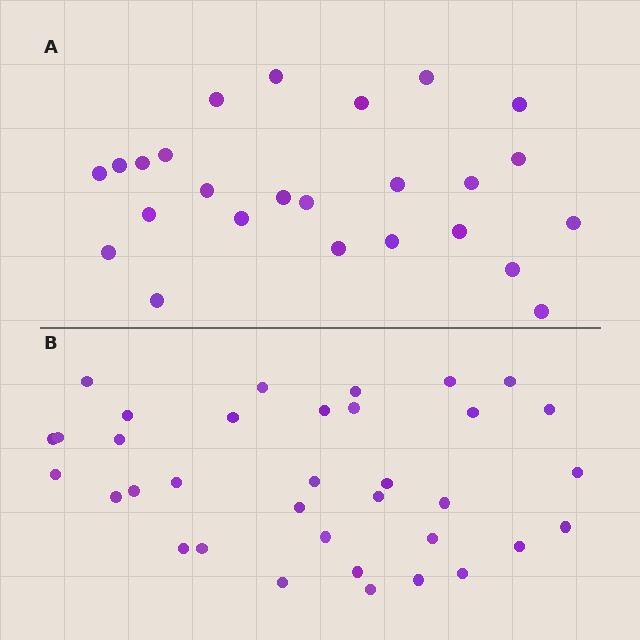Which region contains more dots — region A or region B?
Region B (the bottom region) has more dots.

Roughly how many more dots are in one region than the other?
Region B has roughly 10 or so more dots than region A.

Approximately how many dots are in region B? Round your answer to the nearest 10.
About 40 dots. (The exact count is 35, which rounds to 40.)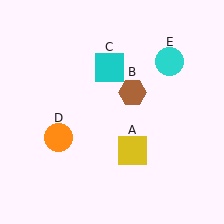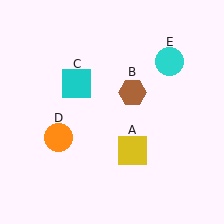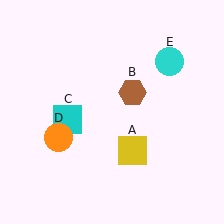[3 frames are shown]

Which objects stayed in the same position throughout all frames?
Yellow square (object A) and brown hexagon (object B) and orange circle (object D) and cyan circle (object E) remained stationary.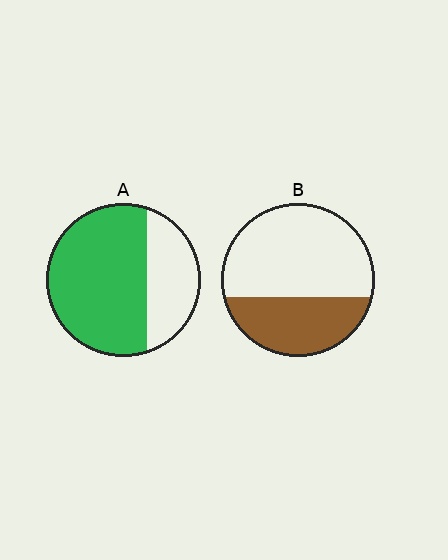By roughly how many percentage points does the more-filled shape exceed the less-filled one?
By roughly 35 percentage points (A over B).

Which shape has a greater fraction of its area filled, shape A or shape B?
Shape A.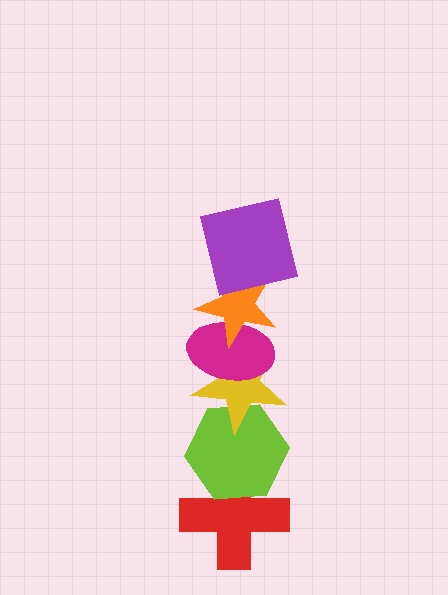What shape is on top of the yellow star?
The magenta ellipse is on top of the yellow star.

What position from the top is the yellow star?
The yellow star is 4th from the top.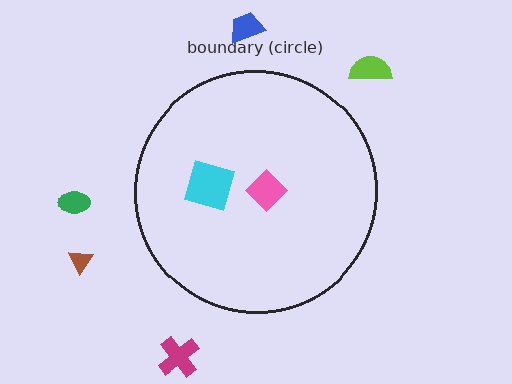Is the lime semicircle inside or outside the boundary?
Outside.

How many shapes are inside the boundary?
2 inside, 5 outside.